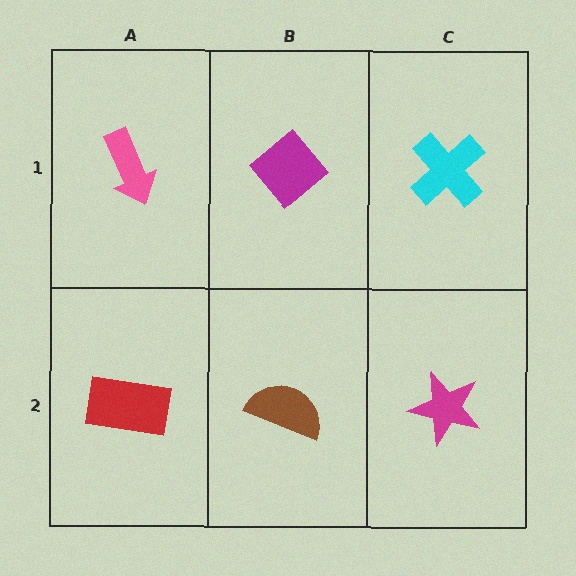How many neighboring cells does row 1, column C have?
2.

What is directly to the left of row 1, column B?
A pink arrow.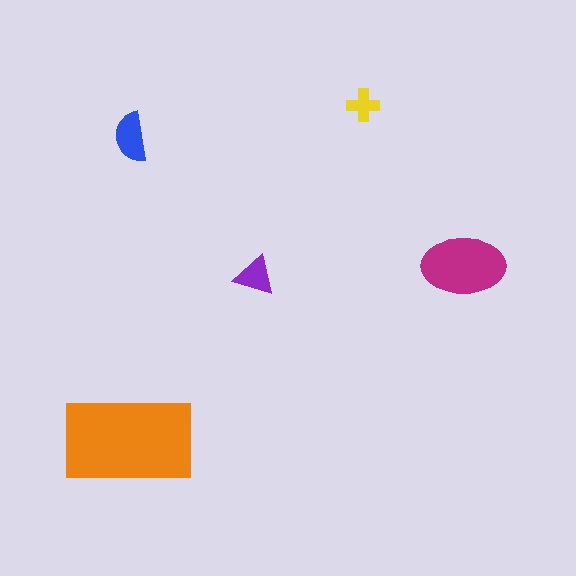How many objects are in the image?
There are 5 objects in the image.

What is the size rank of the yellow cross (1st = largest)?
5th.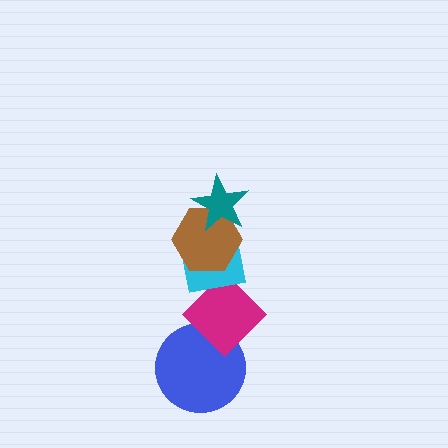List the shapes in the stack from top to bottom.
From top to bottom: the teal star, the brown hexagon, the cyan square, the magenta diamond, the blue circle.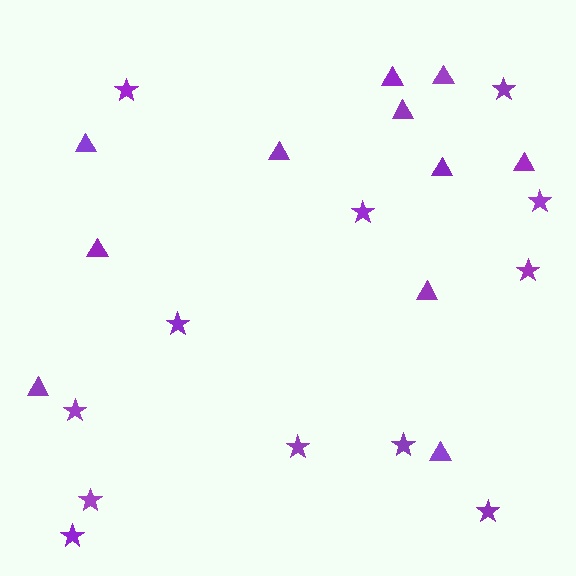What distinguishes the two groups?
There are 2 groups: one group of stars (12) and one group of triangles (11).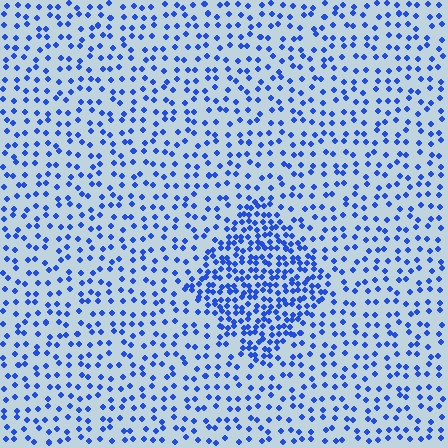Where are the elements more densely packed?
The elements are more densely packed inside the diamond boundary.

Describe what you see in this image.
The image contains small blue elements arranged at two different densities. A diamond-shaped region is visible where the elements are more densely packed than the surrounding area.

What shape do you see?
I see a diamond.